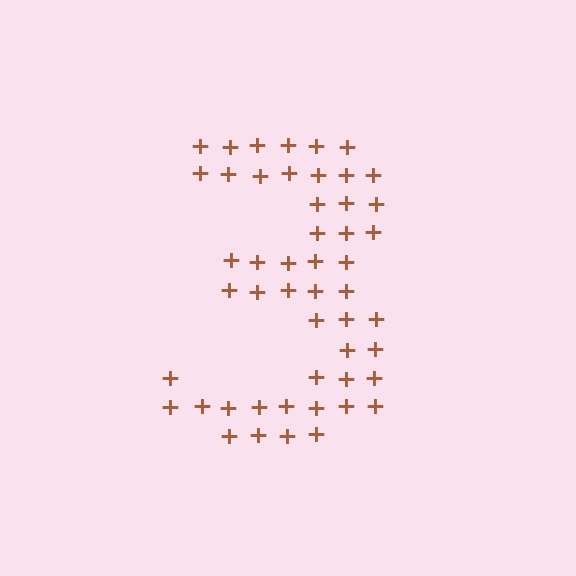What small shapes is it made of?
It is made of small plus signs.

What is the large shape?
The large shape is the digit 3.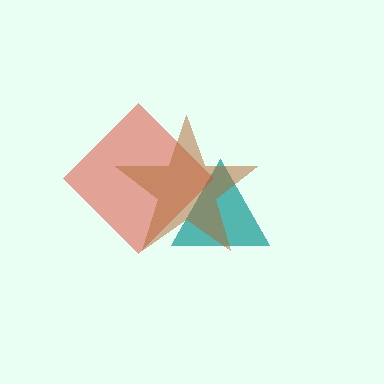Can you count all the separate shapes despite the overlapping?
Yes, there are 3 separate shapes.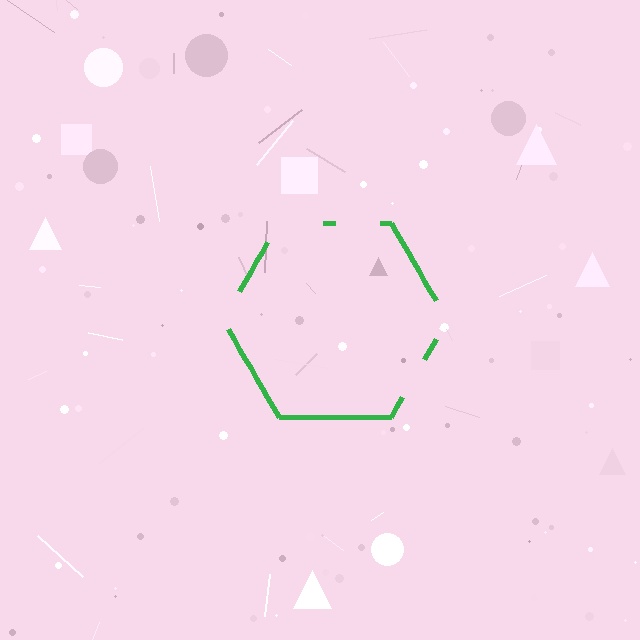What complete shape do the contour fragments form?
The contour fragments form a hexagon.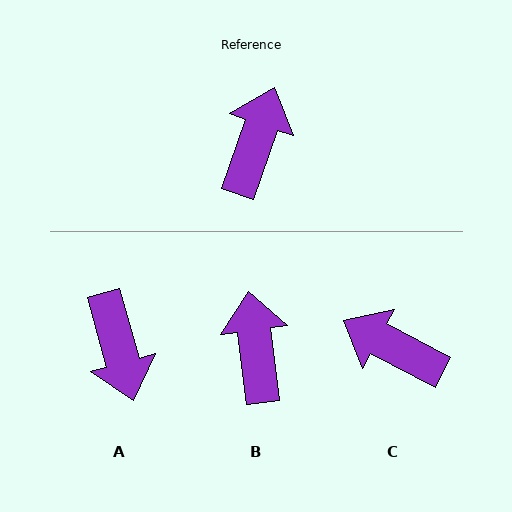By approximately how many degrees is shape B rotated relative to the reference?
Approximately 26 degrees counter-clockwise.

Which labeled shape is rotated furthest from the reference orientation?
A, about 145 degrees away.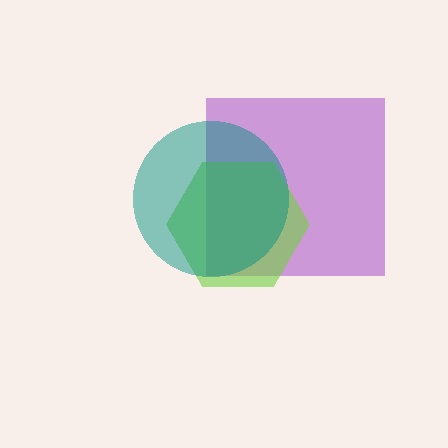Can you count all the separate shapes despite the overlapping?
Yes, there are 3 separate shapes.